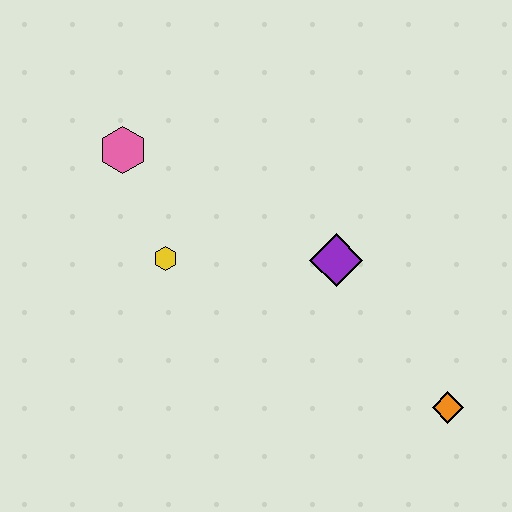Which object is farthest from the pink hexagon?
The orange diamond is farthest from the pink hexagon.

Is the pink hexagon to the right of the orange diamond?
No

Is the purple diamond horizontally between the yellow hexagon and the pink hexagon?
No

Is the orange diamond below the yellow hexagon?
Yes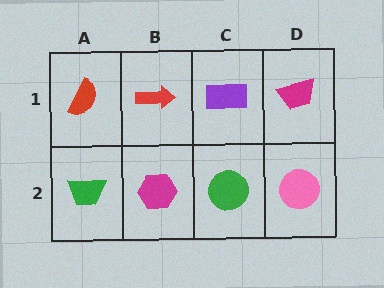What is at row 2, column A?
A green trapezoid.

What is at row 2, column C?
A green circle.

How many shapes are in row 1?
4 shapes.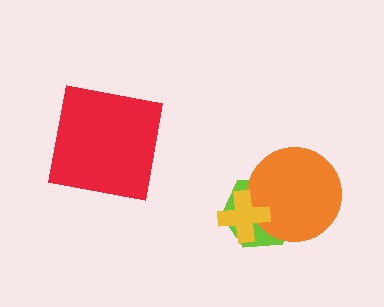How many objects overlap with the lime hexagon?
2 objects overlap with the lime hexagon.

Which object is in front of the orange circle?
The yellow cross is in front of the orange circle.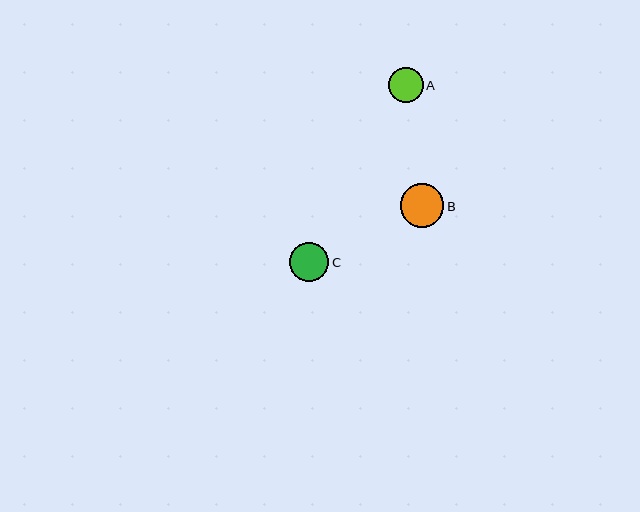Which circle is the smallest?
Circle A is the smallest with a size of approximately 35 pixels.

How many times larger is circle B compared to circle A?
Circle B is approximately 1.3 times the size of circle A.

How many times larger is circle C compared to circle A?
Circle C is approximately 1.1 times the size of circle A.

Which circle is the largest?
Circle B is the largest with a size of approximately 44 pixels.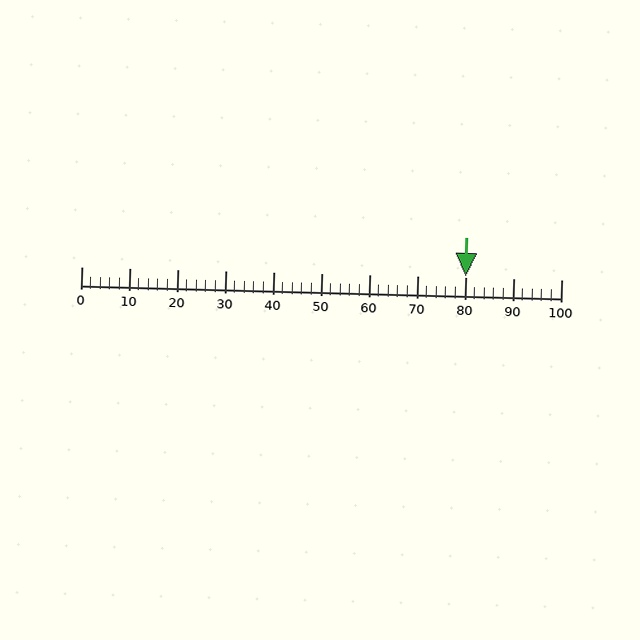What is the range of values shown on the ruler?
The ruler shows values from 0 to 100.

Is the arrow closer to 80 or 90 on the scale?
The arrow is closer to 80.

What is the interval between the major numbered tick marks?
The major tick marks are spaced 10 units apart.